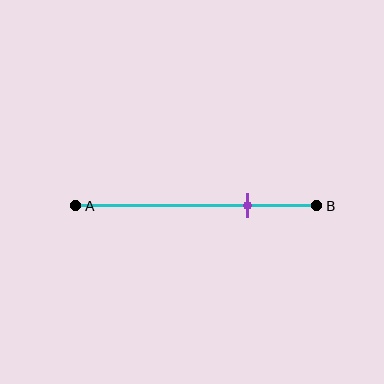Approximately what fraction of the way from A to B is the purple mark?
The purple mark is approximately 70% of the way from A to B.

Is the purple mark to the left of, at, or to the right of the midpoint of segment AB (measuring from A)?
The purple mark is to the right of the midpoint of segment AB.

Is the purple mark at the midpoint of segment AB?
No, the mark is at about 70% from A, not at the 50% midpoint.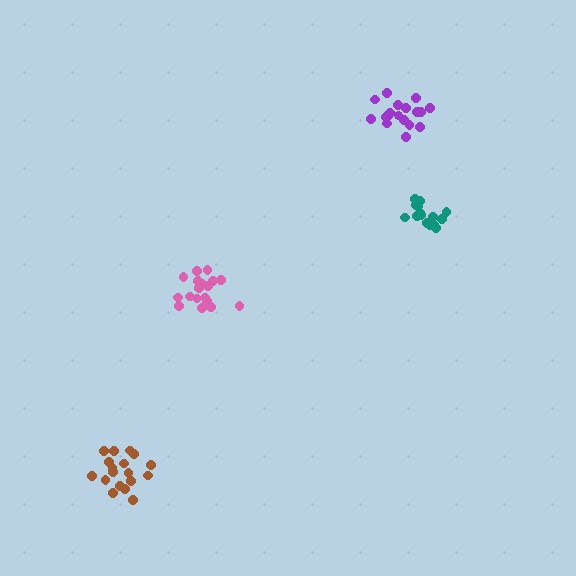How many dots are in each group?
Group 1: 18 dots, Group 2: 18 dots, Group 3: 18 dots, Group 4: 15 dots (69 total).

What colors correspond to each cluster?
The clusters are colored: purple, brown, pink, teal.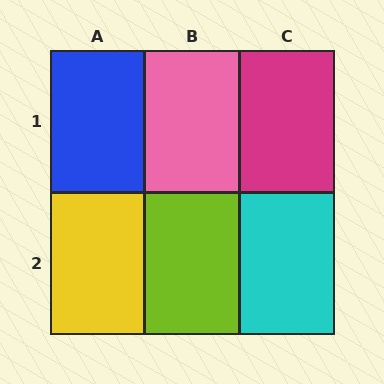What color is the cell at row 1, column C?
Magenta.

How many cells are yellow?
1 cell is yellow.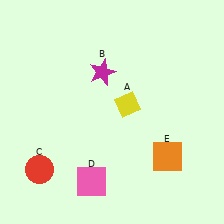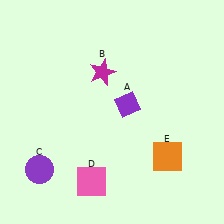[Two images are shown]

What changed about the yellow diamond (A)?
In Image 1, A is yellow. In Image 2, it changed to purple.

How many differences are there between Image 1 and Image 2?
There are 2 differences between the two images.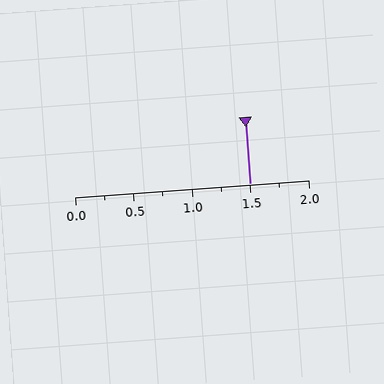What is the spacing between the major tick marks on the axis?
The major ticks are spaced 0.5 apart.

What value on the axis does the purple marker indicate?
The marker indicates approximately 1.5.